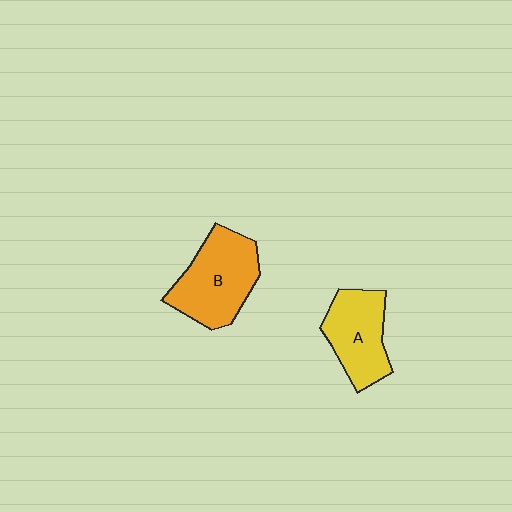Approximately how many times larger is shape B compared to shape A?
Approximately 1.2 times.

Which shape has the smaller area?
Shape A (yellow).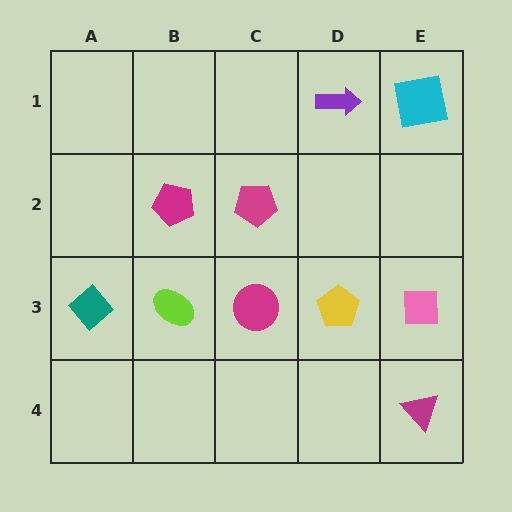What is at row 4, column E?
A magenta triangle.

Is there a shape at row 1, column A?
No, that cell is empty.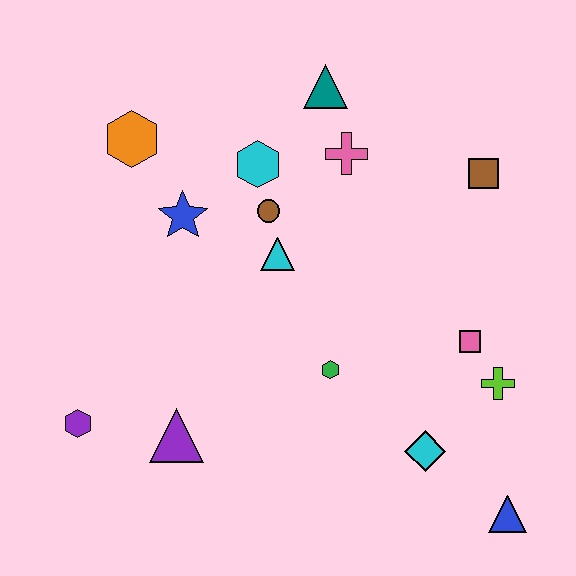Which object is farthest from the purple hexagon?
The brown square is farthest from the purple hexagon.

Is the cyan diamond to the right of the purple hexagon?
Yes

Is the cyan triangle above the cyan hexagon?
No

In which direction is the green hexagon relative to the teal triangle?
The green hexagon is below the teal triangle.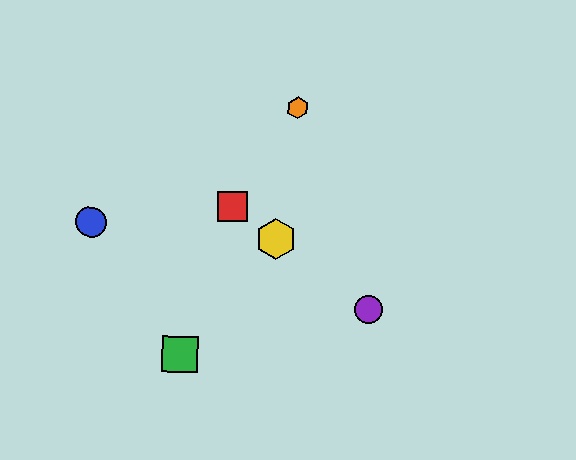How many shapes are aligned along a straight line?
3 shapes (the red square, the yellow hexagon, the purple circle) are aligned along a straight line.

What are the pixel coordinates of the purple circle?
The purple circle is at (369, 310).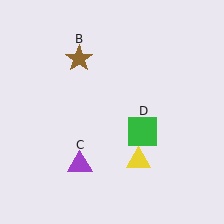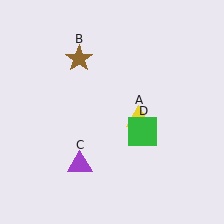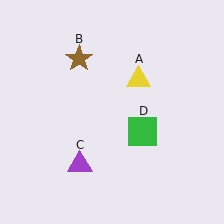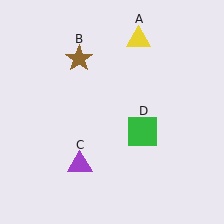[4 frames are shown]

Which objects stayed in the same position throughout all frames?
Brown star (object B) and purple triangle (object C) and green square (object D) remained stationary.